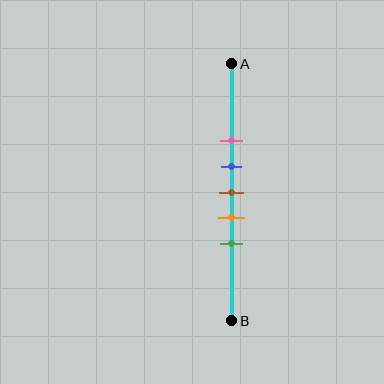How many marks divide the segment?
There are 5 marks dividing the segment.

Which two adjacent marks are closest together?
The blue and brown marks are the closest adjacent pair.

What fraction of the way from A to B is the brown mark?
The brown mark is approximately 50% (0.5) of the way from A to B.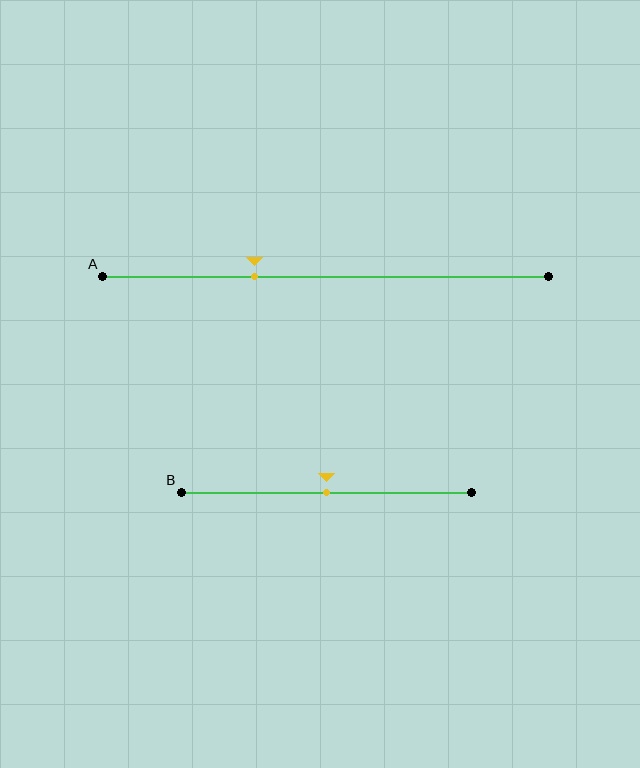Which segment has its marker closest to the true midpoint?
Segment B has its marker closest to the true midpoint.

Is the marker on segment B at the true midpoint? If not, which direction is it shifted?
Yes, the marker on segment B is at the true midpoint.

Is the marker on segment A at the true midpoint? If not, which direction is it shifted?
No, the marker on segment A is shifted to the left by about 16% of the segment length.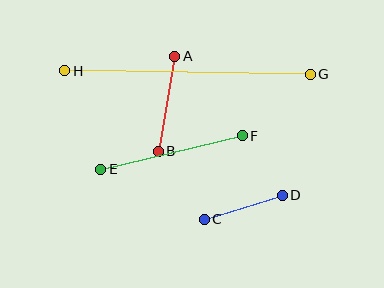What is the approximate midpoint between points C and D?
The midpoint is at approximately (243, 207) pixels.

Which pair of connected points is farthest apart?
Points G and H are farthest apart.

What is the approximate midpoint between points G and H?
The midpoint is at approximately (188, 73) pixels.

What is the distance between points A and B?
The distance is approximately 97 pixels.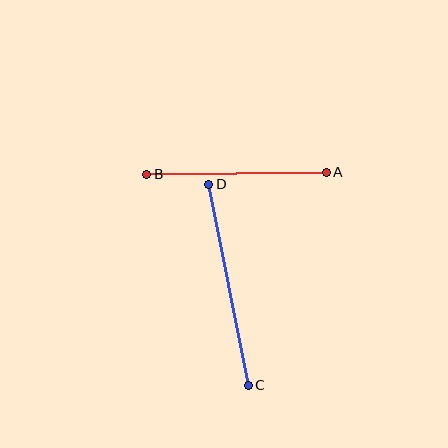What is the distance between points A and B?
The distance is approximately 180 pixels.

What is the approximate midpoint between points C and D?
The midpoint is at approximately (228, 285) pixels.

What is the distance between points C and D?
The distance is approximately 205 pixels.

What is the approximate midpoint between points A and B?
The midpoint is at approximately (236, 173) pixels.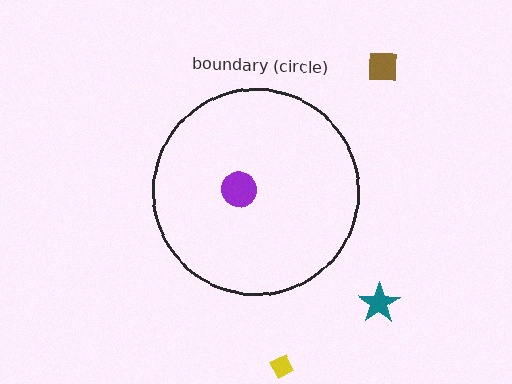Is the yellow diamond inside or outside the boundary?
Outside.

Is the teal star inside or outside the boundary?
Outside.